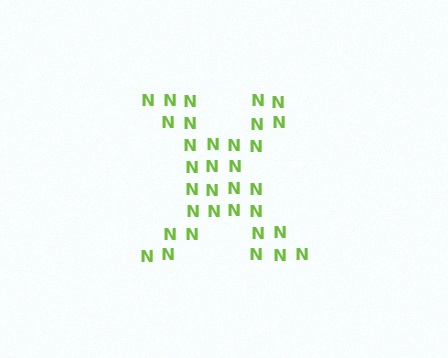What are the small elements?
The small elements are letter N's.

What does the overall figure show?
The overall figure shows the letter X.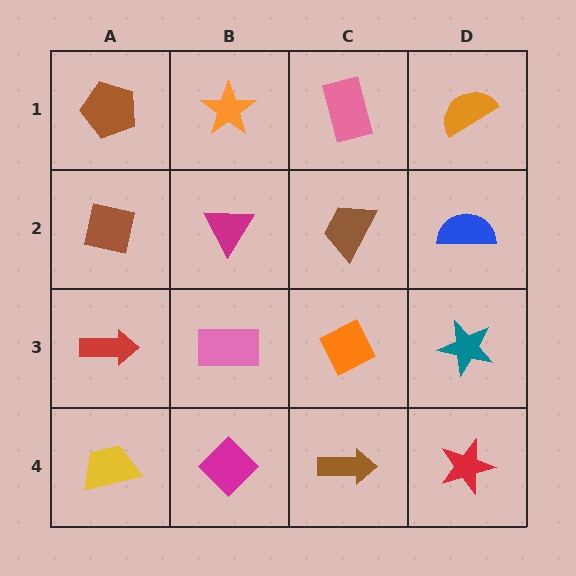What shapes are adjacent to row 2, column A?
A brown pentagon (row 1, column A), a red arrow (row 3, column A), a magenta triangle (row 2, column B).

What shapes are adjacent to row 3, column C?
A brown trapezoid (row 2, column C), a brown arrow (row 4, column C), a pink rectangle (row 3, column B), a teal star (row 3, column D).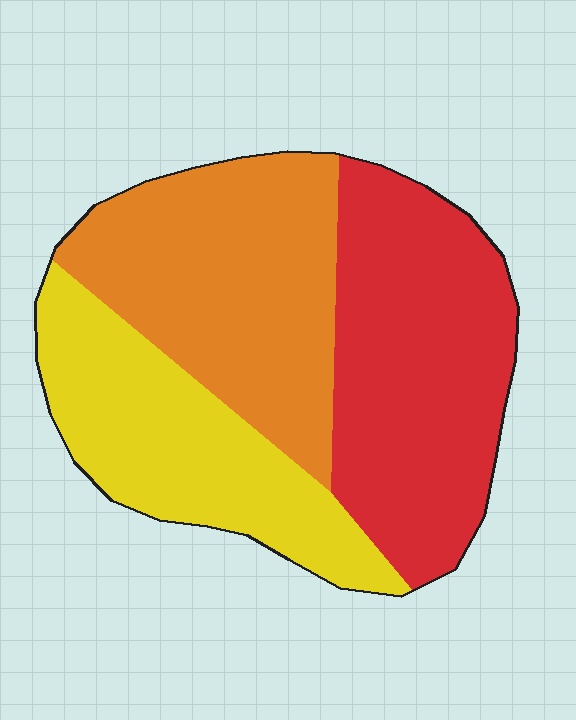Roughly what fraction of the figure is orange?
Orange covers 35% of the figure.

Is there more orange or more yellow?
Orange.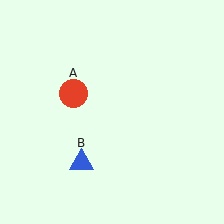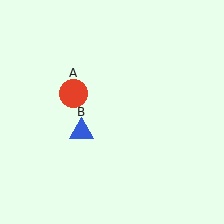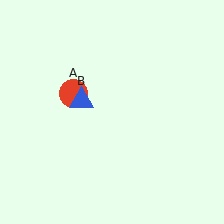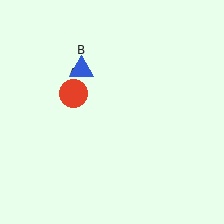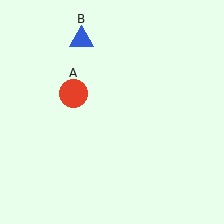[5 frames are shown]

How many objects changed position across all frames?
1 object changed position: blue triangle (object B).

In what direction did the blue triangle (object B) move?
The blue triangle (object B) moved up.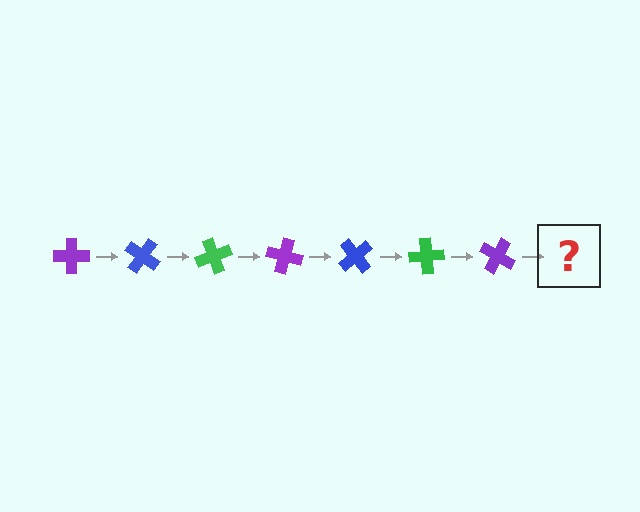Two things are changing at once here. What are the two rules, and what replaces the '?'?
The two rules are that it rotates 35 degrees each step and the color cycles through purple, blue, and green. The '?' should be a blue cross, rotated 245 degrees from the start.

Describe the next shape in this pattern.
It should be a blue cross, rotated 245 degrees from the start.